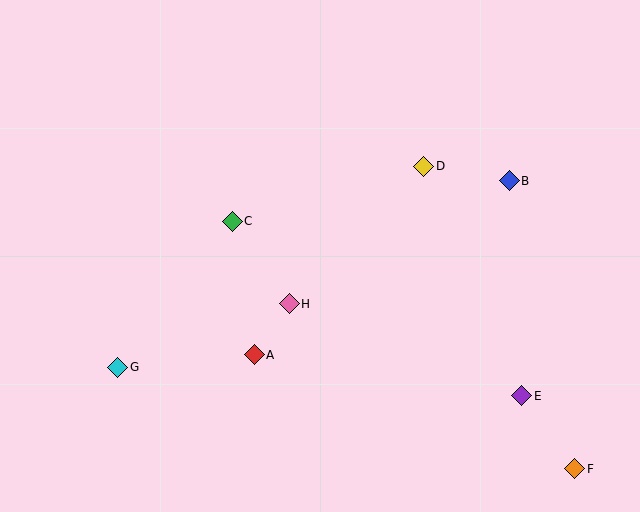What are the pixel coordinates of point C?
Point C is at (232, 221).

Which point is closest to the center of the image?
Point H at (289, 304) is closest to the center.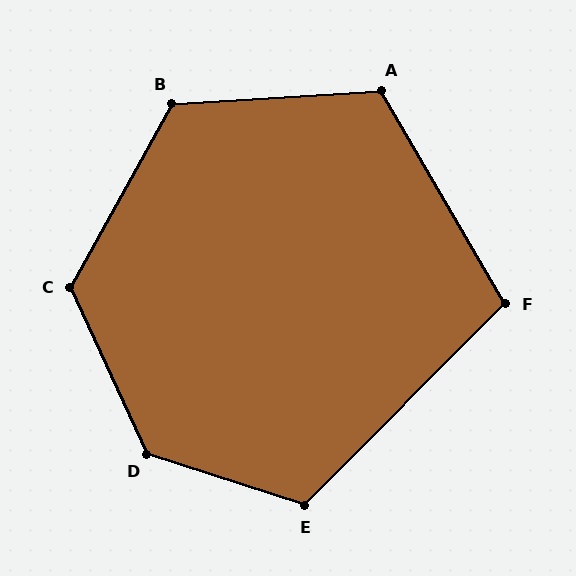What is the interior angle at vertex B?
Approximately 122 degrees (obtuse).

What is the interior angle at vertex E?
Approximately 117 degrees (obtuse).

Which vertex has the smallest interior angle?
F, at approximately 105 degrees.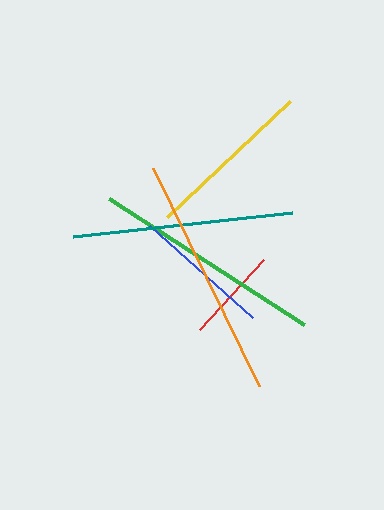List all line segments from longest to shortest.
From longest to shortest: orange, green, teal, yellow, blue, red.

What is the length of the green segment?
The green segment is approximately 233 pixels long.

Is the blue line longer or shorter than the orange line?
The orange line is longer than the blue line.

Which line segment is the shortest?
The red line is the shortest at approximately 96 pixels.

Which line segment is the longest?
The orange line is the longest at approximately 242 pixels.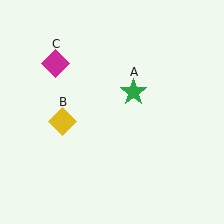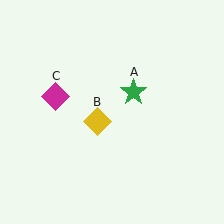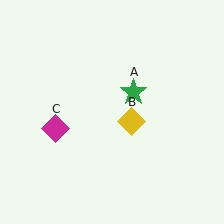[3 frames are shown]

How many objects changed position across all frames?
2 objects changed position: yellow diamond (object B), magenta diamond (object C).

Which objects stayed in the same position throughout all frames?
Green star (object A) remained stationary.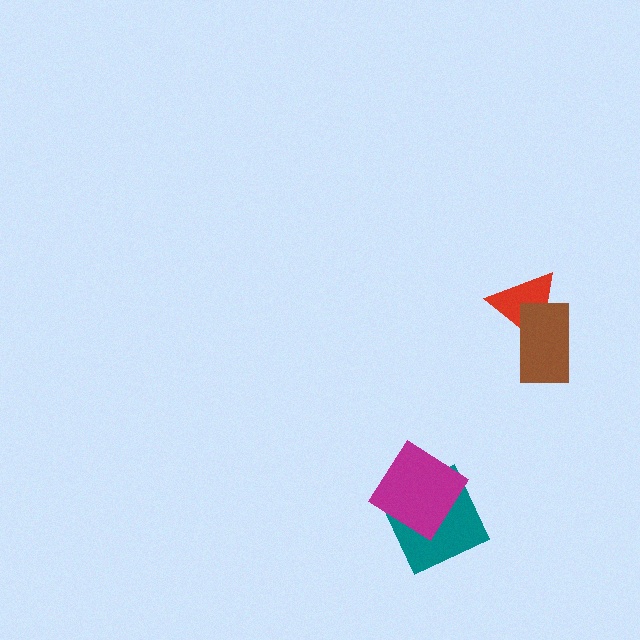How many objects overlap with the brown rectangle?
1 object overlaps with the brown rectangle.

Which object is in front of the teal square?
The magenta diamond is in front of the teal square.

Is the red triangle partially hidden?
Yes, it is partially covered by another shape.